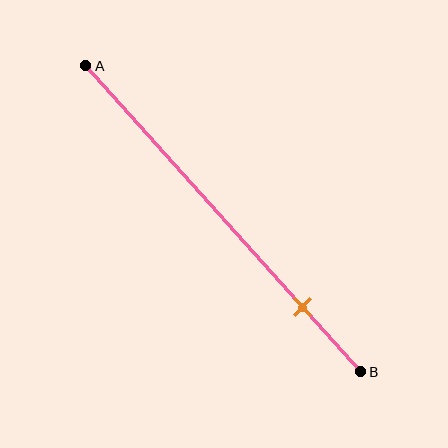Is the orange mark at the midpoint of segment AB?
No, the mark is at about 80% from A, not at the 50% midpoint.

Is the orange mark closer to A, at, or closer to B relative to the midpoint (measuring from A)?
The orange mark is closer to point B than the midpoint of segment AB.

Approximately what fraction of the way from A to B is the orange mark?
The orange mark is approximately 80% of the way from A to B.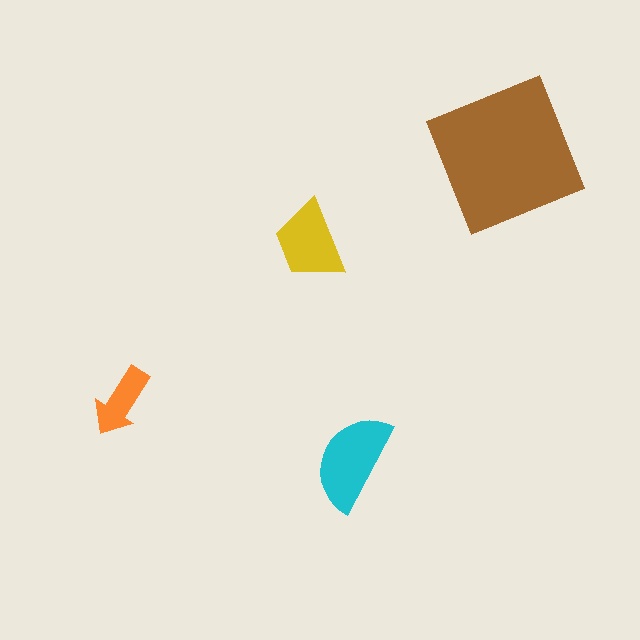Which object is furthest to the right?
The brown square is rightmost.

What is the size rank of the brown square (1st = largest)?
1st.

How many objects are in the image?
There are 4 objects in the image.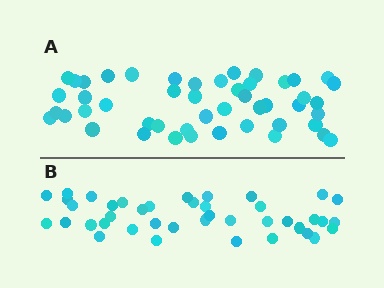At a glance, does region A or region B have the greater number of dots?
Region A (the top region) has more dots.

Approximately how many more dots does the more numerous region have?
Region A has roughly 8 or so more dots than region B.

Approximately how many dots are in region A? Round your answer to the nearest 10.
About 50 dots. (The exact count is 48, which rounds to 50.)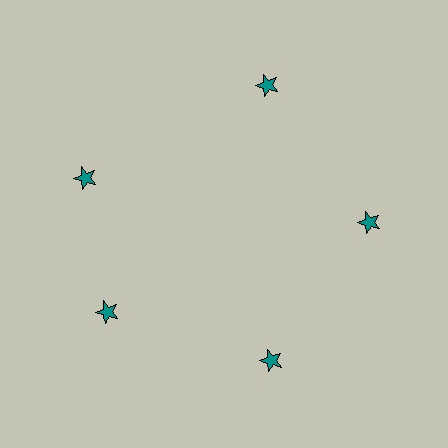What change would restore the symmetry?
The symmetry would be restored by rotating it back into even spacing with its neighbors so that all 5 stars sit at equal angles and equal distance from the center.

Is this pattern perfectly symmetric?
No. The 5 teal stars are arranged in a ring, but one element near the 10 o'clock position is rotated out of alignment along the ring, breaking the 5-fold rotational symmetry.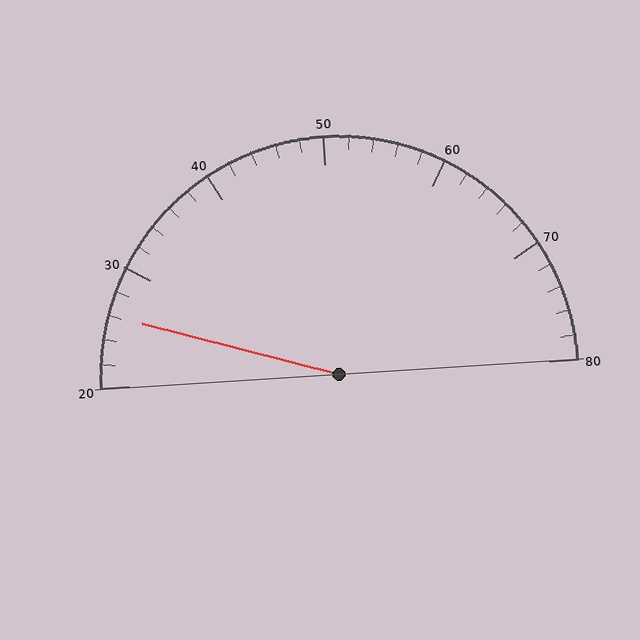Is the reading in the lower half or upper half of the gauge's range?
The reading is in the lower half of the range (20 to 80).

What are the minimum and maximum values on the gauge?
The gauge ranges from 20 to 80.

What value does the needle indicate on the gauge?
The needle indicates approximately 26.